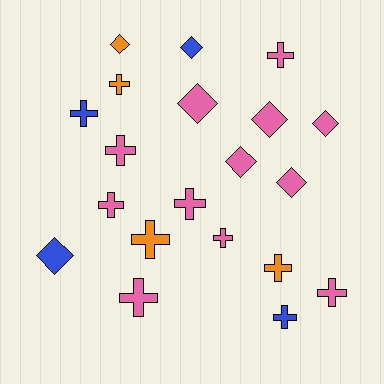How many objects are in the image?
There are 20 objects.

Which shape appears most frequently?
Cross, with 12 objects.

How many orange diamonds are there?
There is 1 orange diamond.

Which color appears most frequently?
Pink, with 12 objects.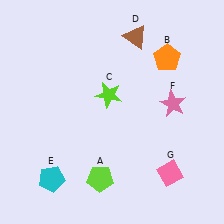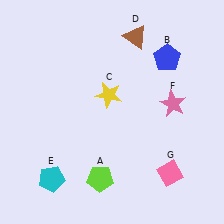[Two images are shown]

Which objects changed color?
B changed from orange to blue. C changed from lime to yellow.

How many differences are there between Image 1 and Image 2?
There are 2 differences between the two images.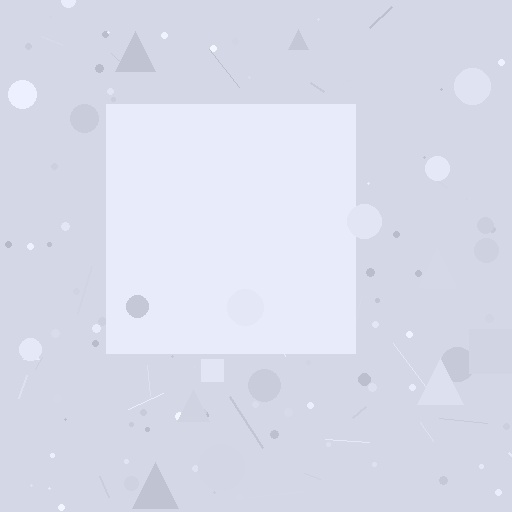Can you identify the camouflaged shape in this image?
The camouflaged shape is a square.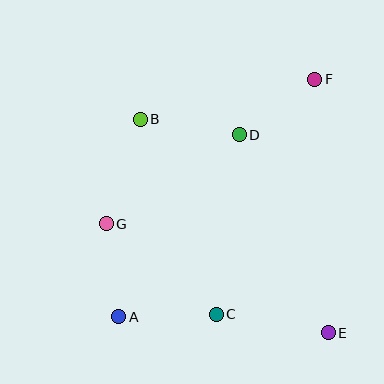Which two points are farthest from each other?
Points A and F are farthest from each other.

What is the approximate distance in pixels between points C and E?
The distance between C and E is approximately 113 pixels.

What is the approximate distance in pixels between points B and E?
The distance between B and E is approximately 284 pixels.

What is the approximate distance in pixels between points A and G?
The distance between A and G is approximately 94 pixels.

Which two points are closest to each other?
Points D and F are closest to each other.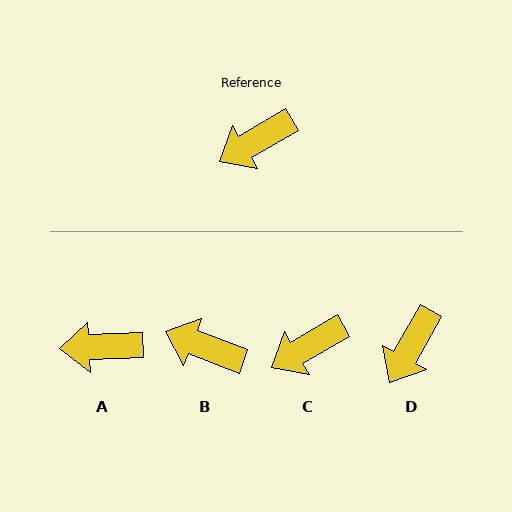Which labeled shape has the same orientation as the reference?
C.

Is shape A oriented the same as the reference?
No, it is off by about 27 degrees.